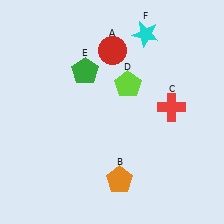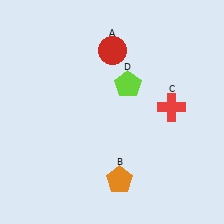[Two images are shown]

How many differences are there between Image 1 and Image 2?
There are 2 differences between the two images.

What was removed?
The cyan star (F), the green pentagon (E) were removed in Image 2.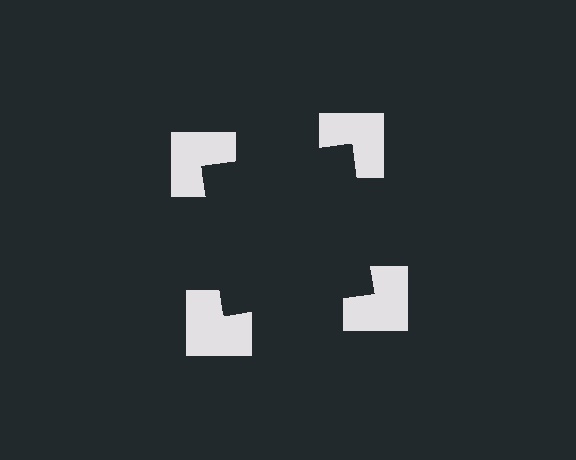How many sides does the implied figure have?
4 sides.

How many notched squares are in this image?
There are 4 — one at each vertex of the illusory square.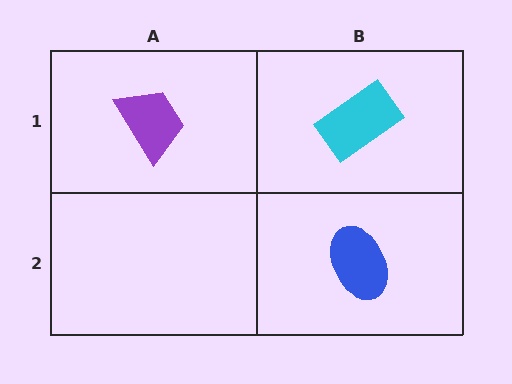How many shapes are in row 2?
1 shape.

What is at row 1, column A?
A purple trapezoid.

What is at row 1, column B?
A cyan rectangle.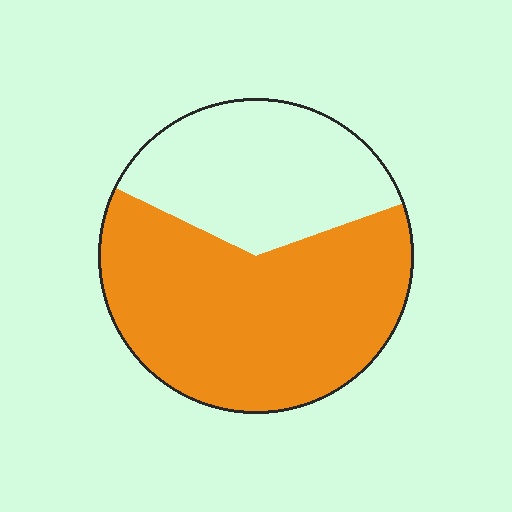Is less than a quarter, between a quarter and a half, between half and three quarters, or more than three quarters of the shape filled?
Between half and three quarters.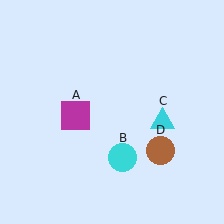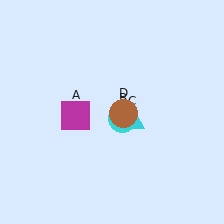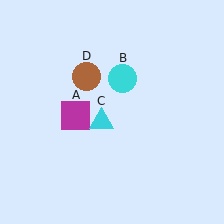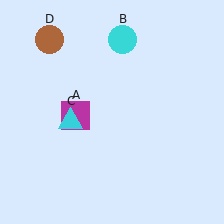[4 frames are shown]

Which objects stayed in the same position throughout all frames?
Magenta square (object A) remained stationary.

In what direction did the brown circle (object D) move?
The brown circle (object D) moved up and to the left.